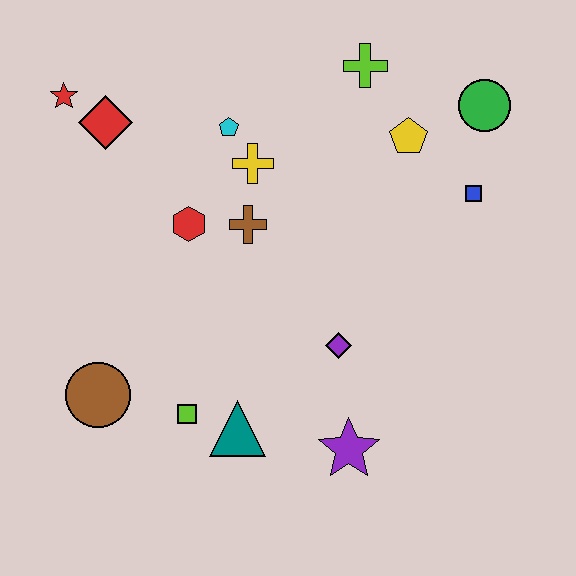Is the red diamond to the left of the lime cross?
Yes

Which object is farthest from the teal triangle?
The green circle is farthest from the teal triangle.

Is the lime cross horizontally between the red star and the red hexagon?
No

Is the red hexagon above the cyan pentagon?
No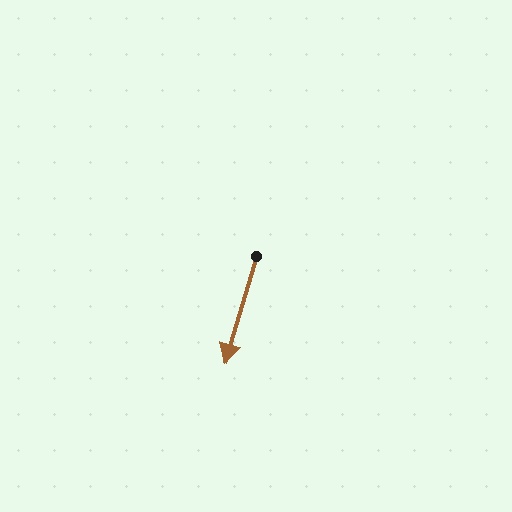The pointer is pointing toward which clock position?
Roughly 7 o'clock.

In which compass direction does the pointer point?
South.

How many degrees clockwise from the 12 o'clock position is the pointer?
Approximately 196 degrees.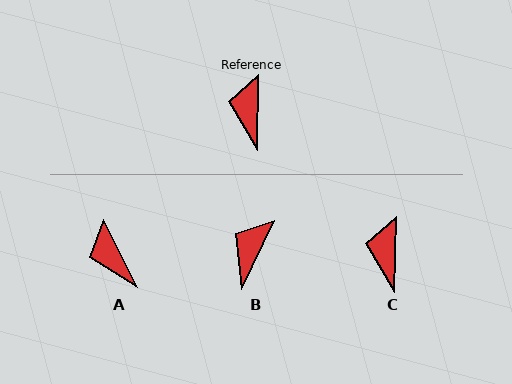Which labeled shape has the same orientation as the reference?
C.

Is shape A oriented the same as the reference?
No, it is off by about 27 degrees.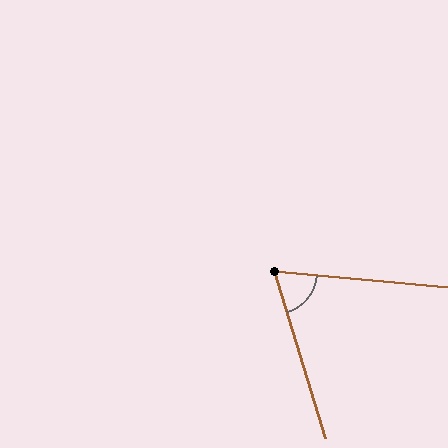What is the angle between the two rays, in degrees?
Approximately 68 degrees.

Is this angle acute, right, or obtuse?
It is acute.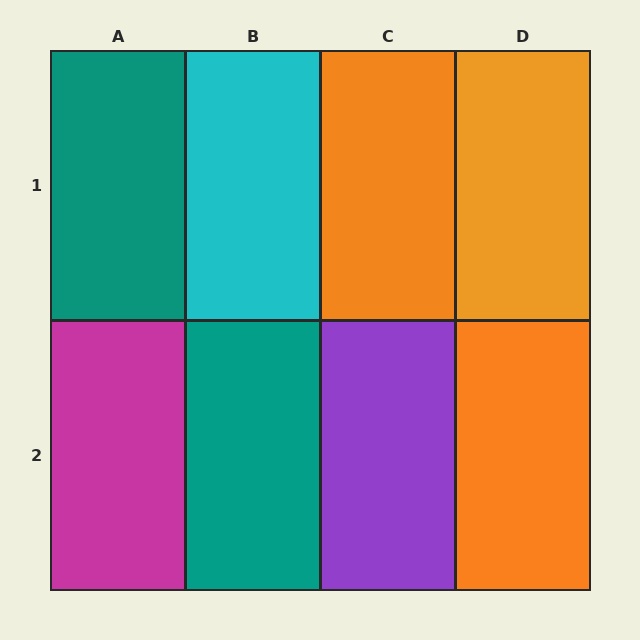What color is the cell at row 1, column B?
Cyan.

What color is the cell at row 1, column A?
Teal.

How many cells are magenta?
1 cell is magenta.